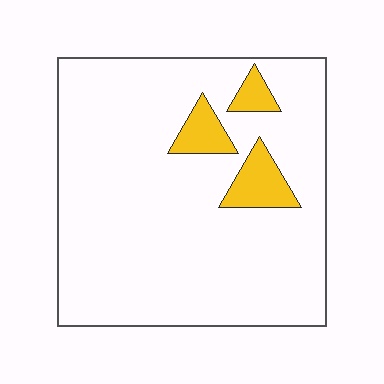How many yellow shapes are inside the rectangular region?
3.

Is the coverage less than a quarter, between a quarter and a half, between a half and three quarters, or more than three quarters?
Less than a quarter.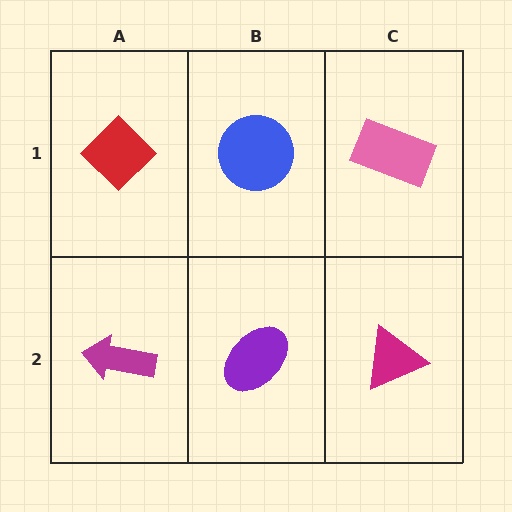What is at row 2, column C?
A magenta triangle.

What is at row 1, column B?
A blue circle.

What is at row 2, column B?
A purple ellipse.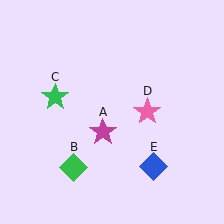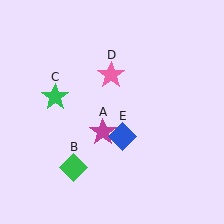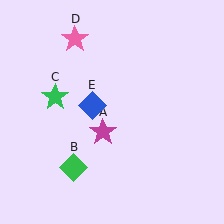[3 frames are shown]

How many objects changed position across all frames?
2 objects changed position: pink star (object D), blue diamond (object E).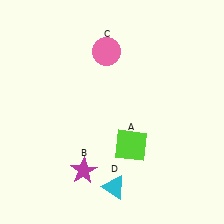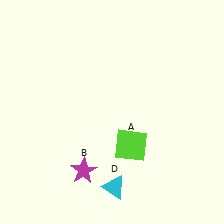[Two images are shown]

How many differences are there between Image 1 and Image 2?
There is 1 difference between the two images.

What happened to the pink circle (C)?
The pink circle (C) was removed in Image 2. It was in the top-left area of Image 1.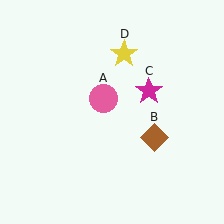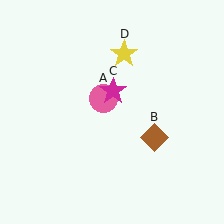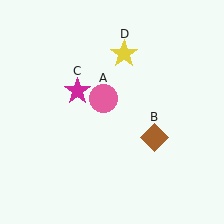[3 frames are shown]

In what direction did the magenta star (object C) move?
The magenta star (object C) moved left.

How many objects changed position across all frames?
1 object changed position: magenta star (object C).